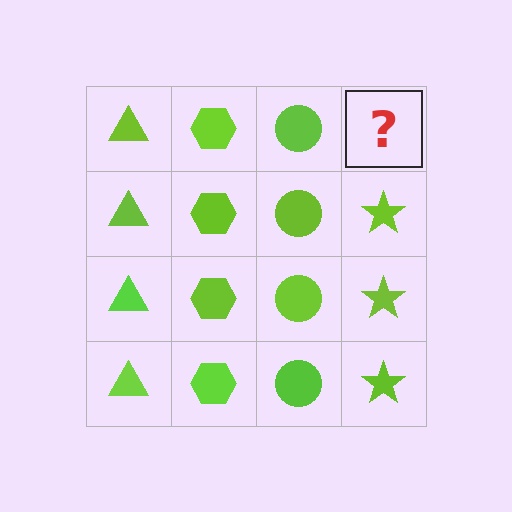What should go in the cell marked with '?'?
The missing cell should contain a lime star.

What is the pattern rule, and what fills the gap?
The rule is that each column has a consistent shape. The gap should be filled with a lime star.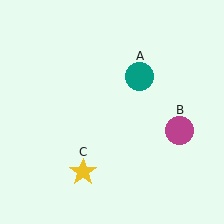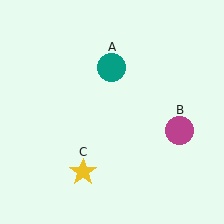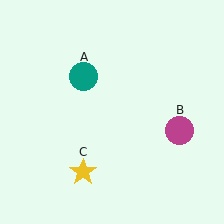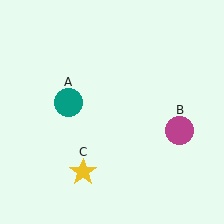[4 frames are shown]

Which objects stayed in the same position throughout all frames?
Magenta circle (object B) and yellow star (object C) remained stationary.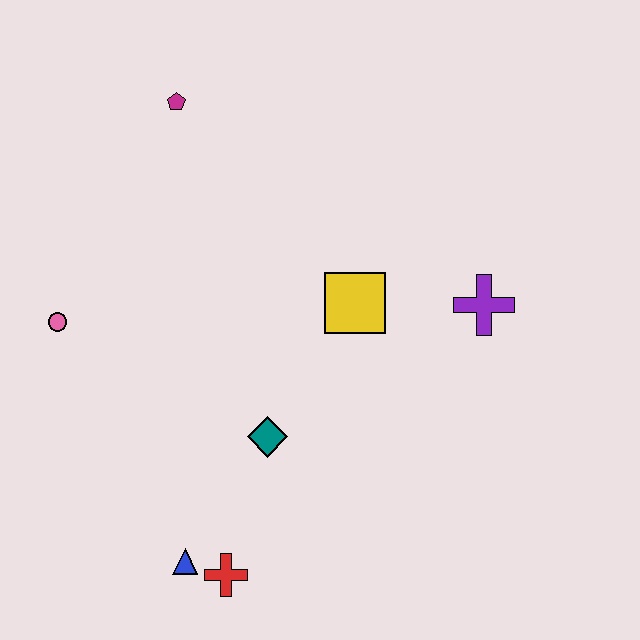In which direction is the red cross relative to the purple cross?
The red cross is below the purple cross.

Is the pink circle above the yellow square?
No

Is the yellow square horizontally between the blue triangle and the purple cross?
Yes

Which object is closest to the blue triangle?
The red cross is closest to the blue triangle.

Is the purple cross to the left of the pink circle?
No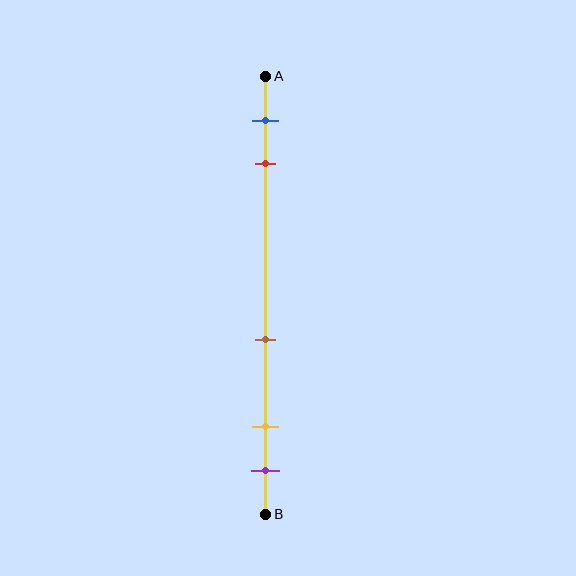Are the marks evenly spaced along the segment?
No, the marks are not evenly spaced.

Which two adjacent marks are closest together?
The yellow and purple marks are the closest adjacent pair.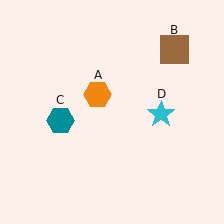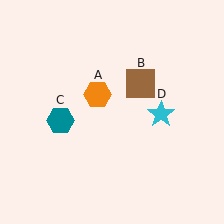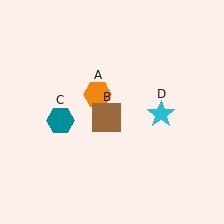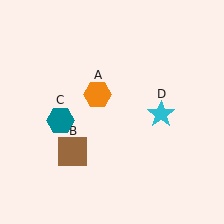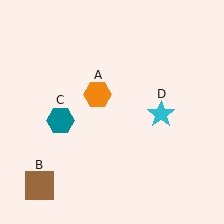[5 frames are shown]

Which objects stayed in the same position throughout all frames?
Orange hexagon (object A) and teal hexagon (object C) and cyan star (object D) remained stationary.